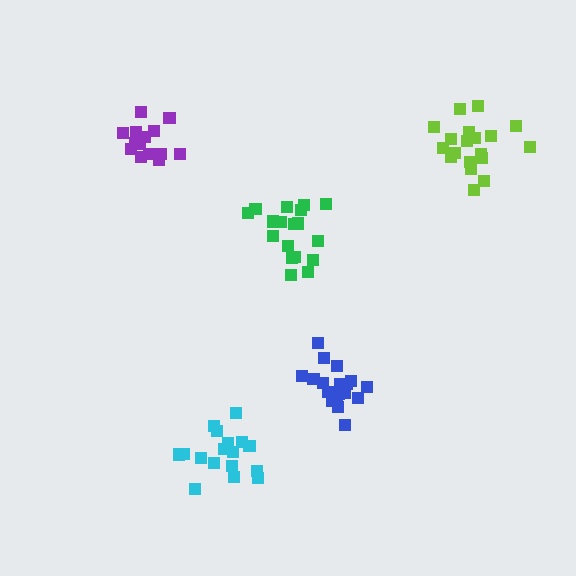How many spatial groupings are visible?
There are 5 spatial groupings.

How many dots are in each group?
Group 1: 19 dots, Group 2: 19 dots, Group 3: 19 dots, Group 4: 14 dots, Group 5: 17 dots (88 total).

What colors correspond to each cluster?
The clusters are colored: blue, green, lime, purple, cyan.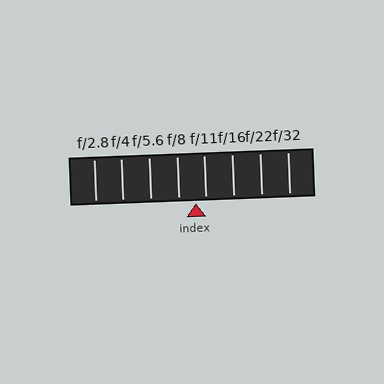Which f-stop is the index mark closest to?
The index mark is closest to f/11.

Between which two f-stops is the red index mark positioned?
The index mark is between f/8 and f/11.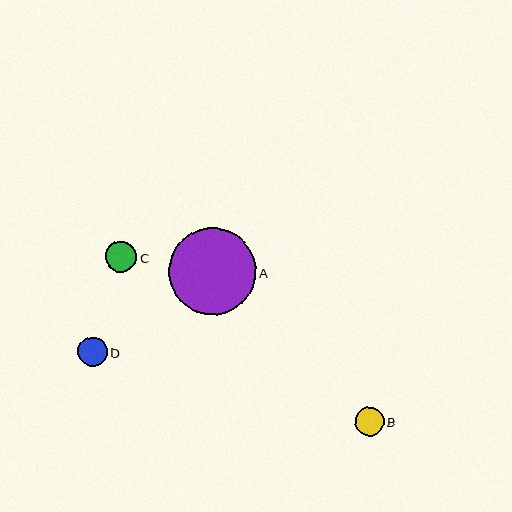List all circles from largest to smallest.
From largest to smallest: A, C, D, B.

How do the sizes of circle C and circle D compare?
Circle C and circle D are approximately the same size.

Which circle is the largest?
Circle A is the largest with a size of approximately 87 pixels.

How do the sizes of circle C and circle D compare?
Circle C and circle D are approximately the same size.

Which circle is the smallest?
Circle B is the smallest with a size of approximately 29 pixels.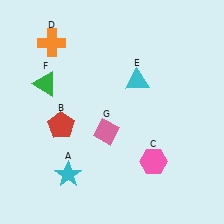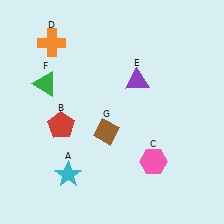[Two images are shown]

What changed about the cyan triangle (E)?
In Image 1, E is cyan. In Image 2, it changed to purple.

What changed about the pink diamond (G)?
In Image 1, G is pink. In Image 2, it changed to brown.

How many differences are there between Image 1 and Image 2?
There are 2 differences between the two images.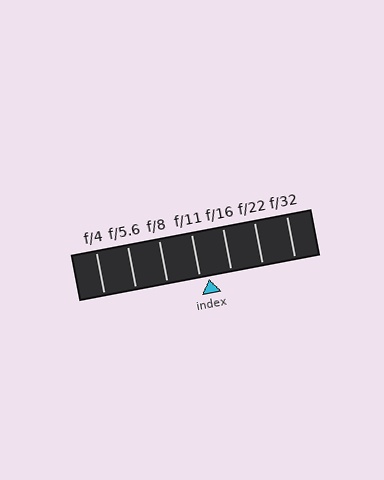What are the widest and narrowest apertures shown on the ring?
The widest aperture shown is f/4 and the narrowest is f/32.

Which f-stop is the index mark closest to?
The index mark is closest to f/11.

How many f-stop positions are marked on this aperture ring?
There are 7 f-stop positions marked.